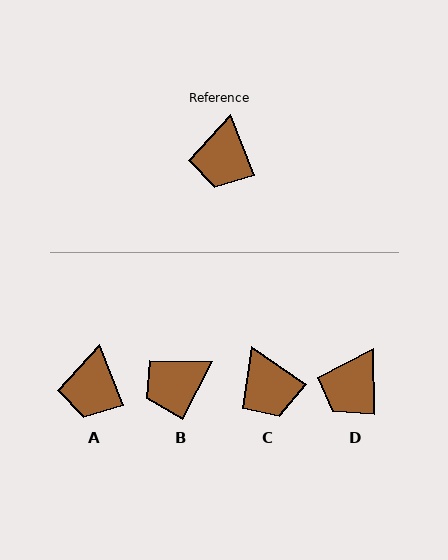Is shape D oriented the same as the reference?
No, it is off by about 21 degrees.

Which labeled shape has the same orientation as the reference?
A.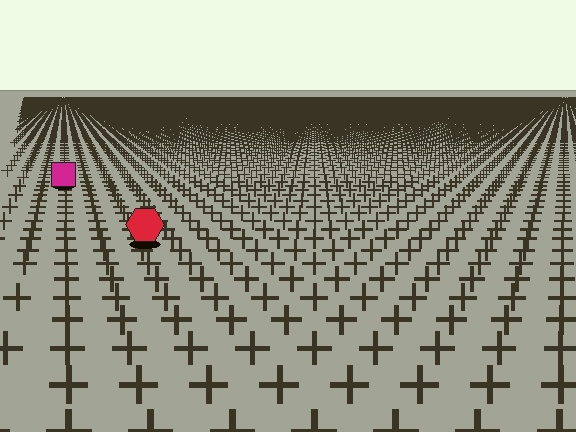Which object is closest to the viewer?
The red hexagon is closest. The texture marks near it are larger and more spread out.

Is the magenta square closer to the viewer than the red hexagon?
No. The red hexagon is closer — you can tell from the texture gradient: the ground texture is coarser near it.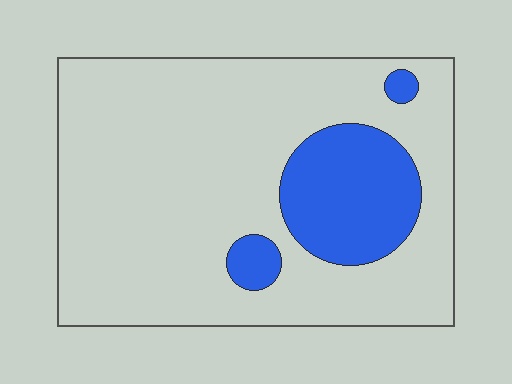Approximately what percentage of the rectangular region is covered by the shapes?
Approximately 20%.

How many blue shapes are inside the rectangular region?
3.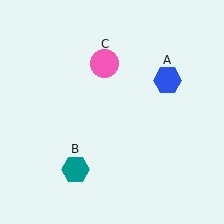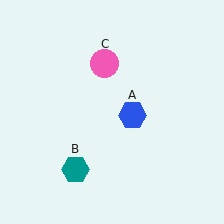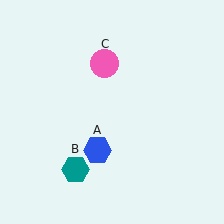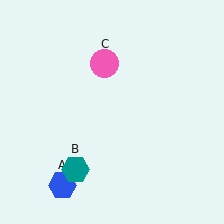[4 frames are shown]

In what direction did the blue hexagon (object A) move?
The blue hexagon (object A) moved down and to the left.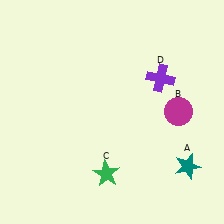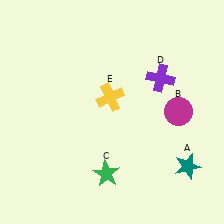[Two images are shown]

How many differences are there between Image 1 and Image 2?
There is 1 difference between the two images.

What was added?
A yellow cross (E) was added in Image 2.